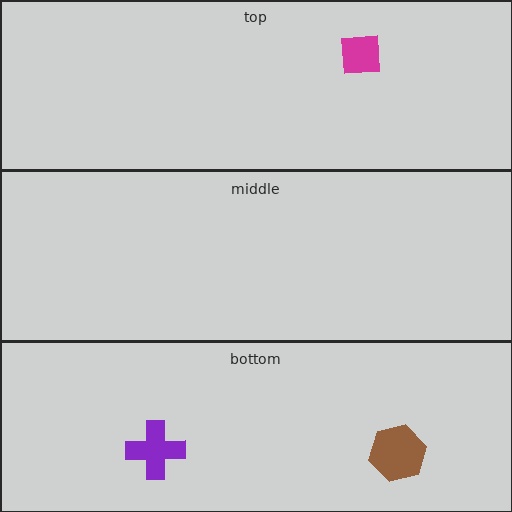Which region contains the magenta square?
The top region.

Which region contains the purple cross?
The bottom region.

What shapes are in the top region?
The magenta square.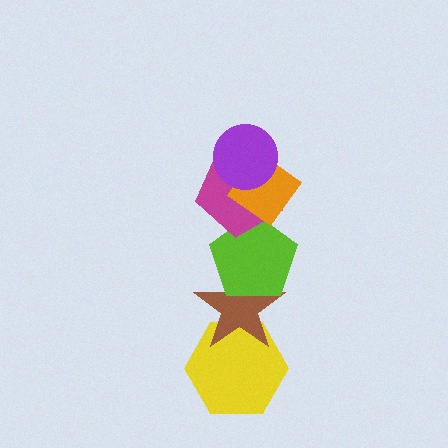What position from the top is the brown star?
The brown star is 5th from the top.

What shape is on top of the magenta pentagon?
The orange diamond is on top of the magenta pentagon.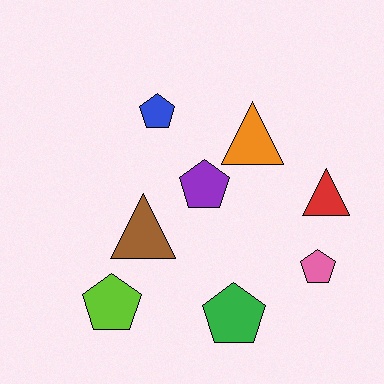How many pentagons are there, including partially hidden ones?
There are 5 pentagons.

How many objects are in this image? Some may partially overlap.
There are 8 objects.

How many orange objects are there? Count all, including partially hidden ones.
There is 1 orange object.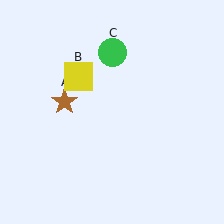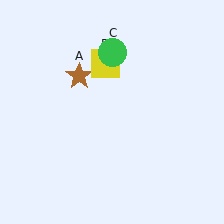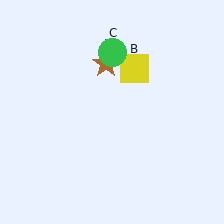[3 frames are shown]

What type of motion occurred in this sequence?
The brown star (object A), yellow square (object B) rotated clockwise around the center of the scene.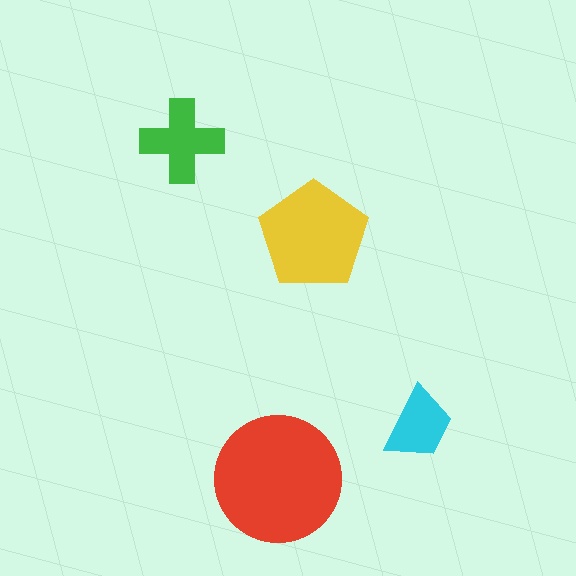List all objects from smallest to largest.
The cyan trapezoid, the green cross, the yellow pentagon, the red circle.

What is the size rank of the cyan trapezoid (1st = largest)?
4th.